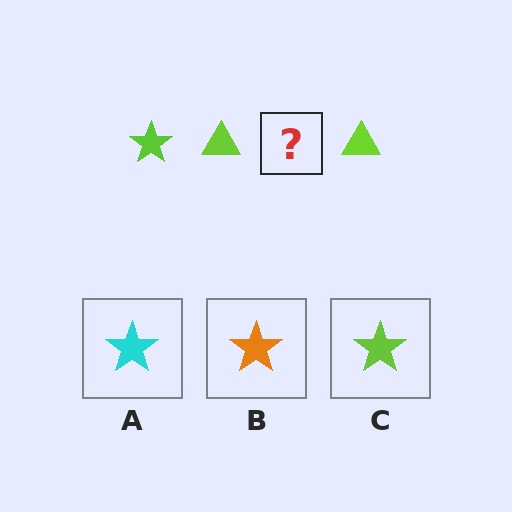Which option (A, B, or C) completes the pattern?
C.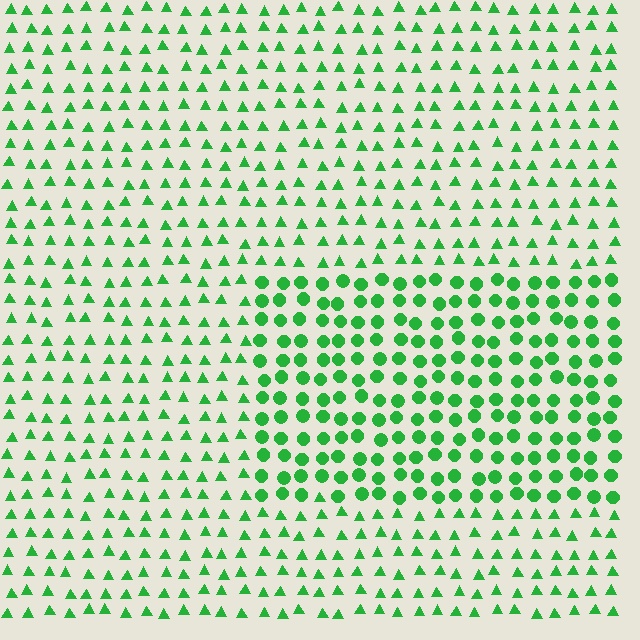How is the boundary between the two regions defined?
The boundary is defined by a change in element shape: circles inside vs. triangles outside. All elements share the same color and spacing.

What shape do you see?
I see a rectangle.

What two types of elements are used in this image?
The image uses circles inside the rectangle region and triangles outside it.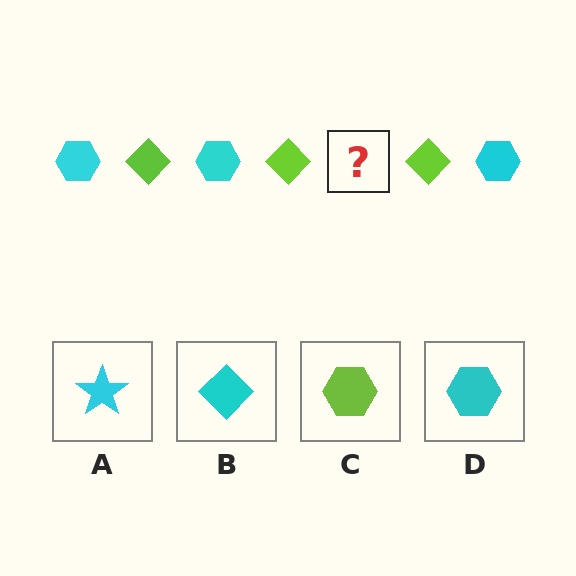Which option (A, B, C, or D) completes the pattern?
D.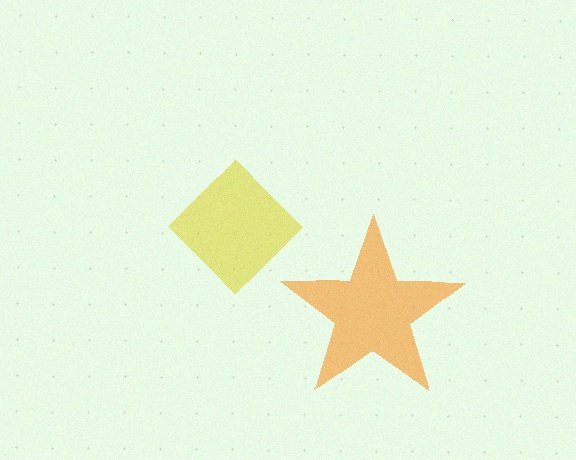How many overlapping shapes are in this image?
There are 2 overlapping shapes in the image.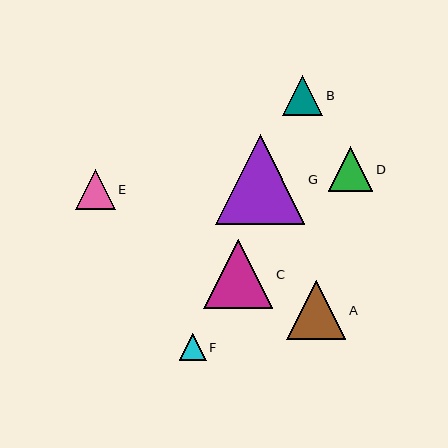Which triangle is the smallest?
Triangle F is the smallest with a size of approximately 27 pixels.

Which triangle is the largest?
Triangle G is the largest with a size of approximately 89 pixels.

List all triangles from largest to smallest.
From largest to smallest: G, C, A, D, B, E, F.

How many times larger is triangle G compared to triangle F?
Triangle G is approximately 3.3 times the size of triangle F.